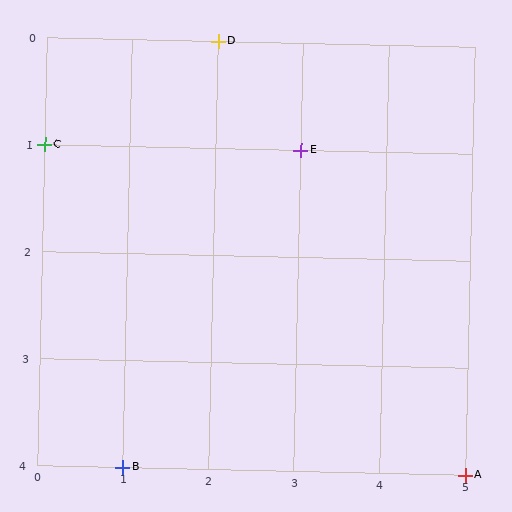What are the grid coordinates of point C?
Point C is at grid coordinates (0, 1).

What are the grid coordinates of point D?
Point D is at grid coordinates (2, 0).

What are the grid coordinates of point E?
Point E is at grid coordinates (3, 1).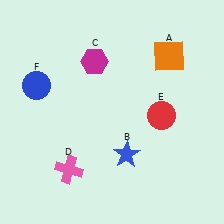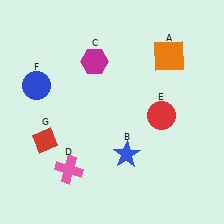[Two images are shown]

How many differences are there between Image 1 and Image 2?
There is 1 difference between the two images.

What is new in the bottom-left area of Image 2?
A red diamond (G) was added in the bottom-left area of Image 2.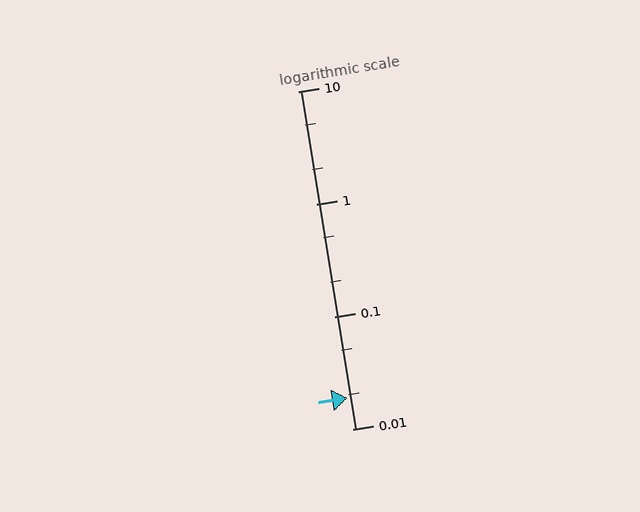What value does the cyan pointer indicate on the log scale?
The pointer indicates approximately 0.019.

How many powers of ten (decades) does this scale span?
The scale spans 3 decades, from 0.01 to 10.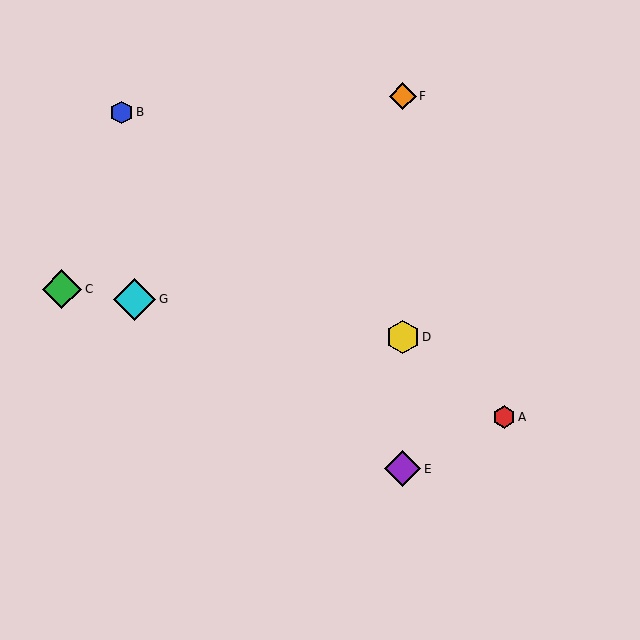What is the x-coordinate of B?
Object B is at x≈121.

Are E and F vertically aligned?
Yes, both are at x≈403.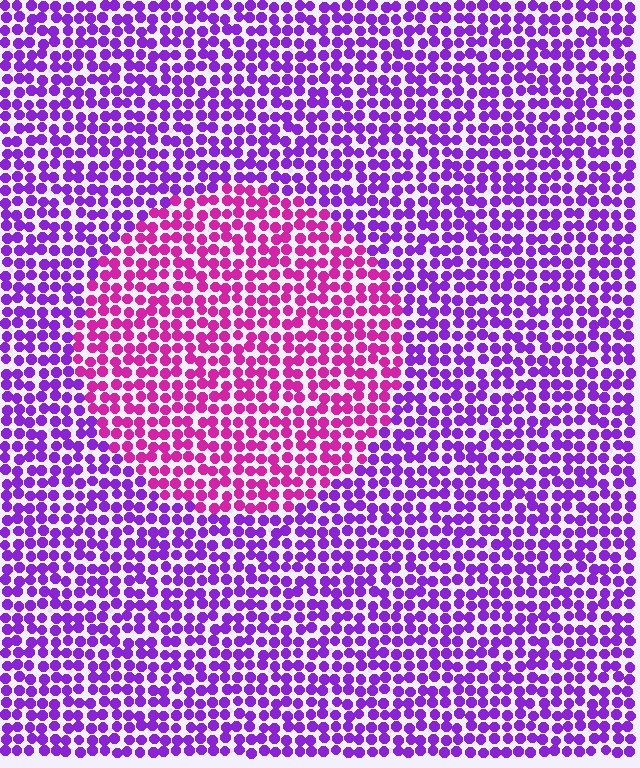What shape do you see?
I see a circle.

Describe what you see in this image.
The image is filled with small purple elements in a uniform arrangement. A circle-shaped region is visible where the elements are tinted to a slightly different hue, forming a subtle color boundary.